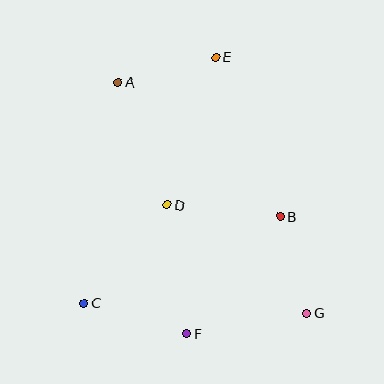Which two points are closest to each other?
Points B and G are closest to each other.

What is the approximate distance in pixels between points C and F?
The distance between C and F is approximately 107 pixels.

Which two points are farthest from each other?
Points A and G are farthest from each other.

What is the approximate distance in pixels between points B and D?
The distance between B and D is approximately 114 pixels.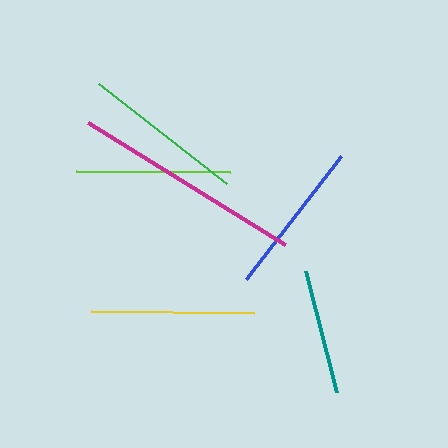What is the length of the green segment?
The green segment is approximately 161 pixels long.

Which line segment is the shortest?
The teal line is the shortest at approximately 125 pixels.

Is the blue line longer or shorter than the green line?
The green line is longer than the blue line.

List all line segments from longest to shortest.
From longest to shortest: magenta, yellow, green, blue, lime, teal.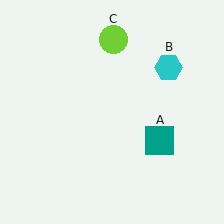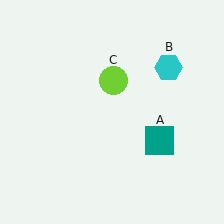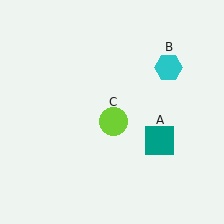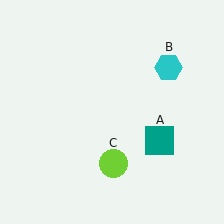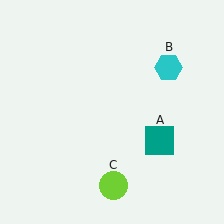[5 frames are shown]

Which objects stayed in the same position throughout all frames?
Teal square (object A) and cyan hexagon (object B) remained stationary.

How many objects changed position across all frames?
1 object changed position: lime circle (object C).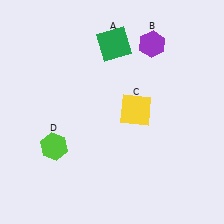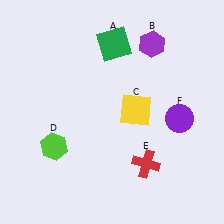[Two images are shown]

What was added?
A red cross (E), a purple circle (F) were added in Image 2.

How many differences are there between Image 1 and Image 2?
There are 2 differences between the two images.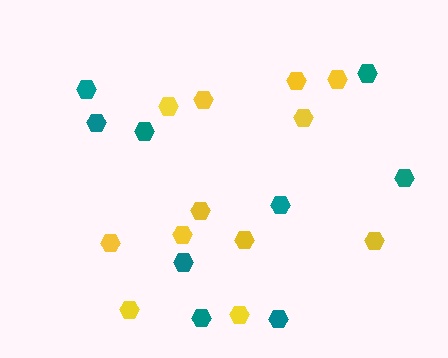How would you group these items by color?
There are 2 groups: one group of yellow hexagons (12) and one group of teal hexagons (9).